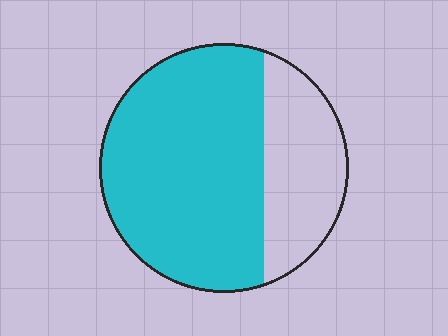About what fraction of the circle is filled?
About two thirds (2/3).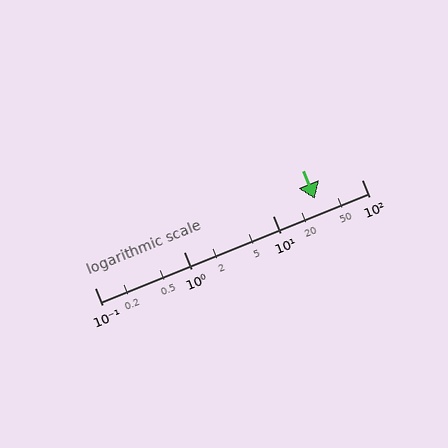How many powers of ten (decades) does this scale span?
The scale spans 3 decades, from 0.1 to 100.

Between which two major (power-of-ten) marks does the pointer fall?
The pointer is between 10 and 100.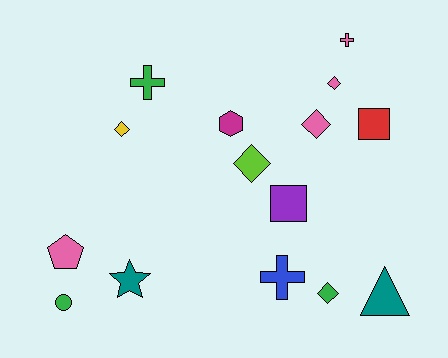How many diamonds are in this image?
There are 5 diamonds.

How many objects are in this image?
There are 15 objects.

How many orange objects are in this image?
There are no orange objects.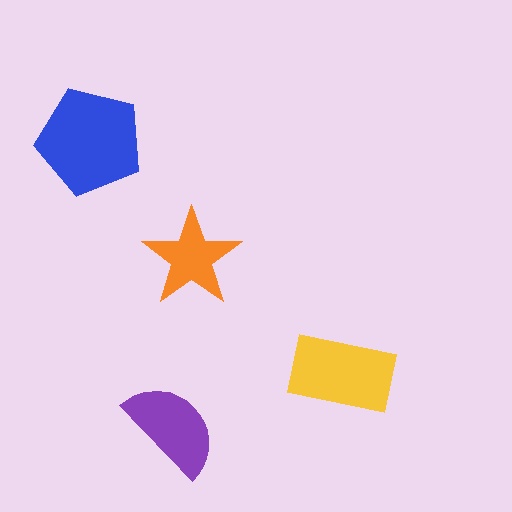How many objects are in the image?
There are 4 objects in the image.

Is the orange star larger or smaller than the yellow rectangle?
Smaller.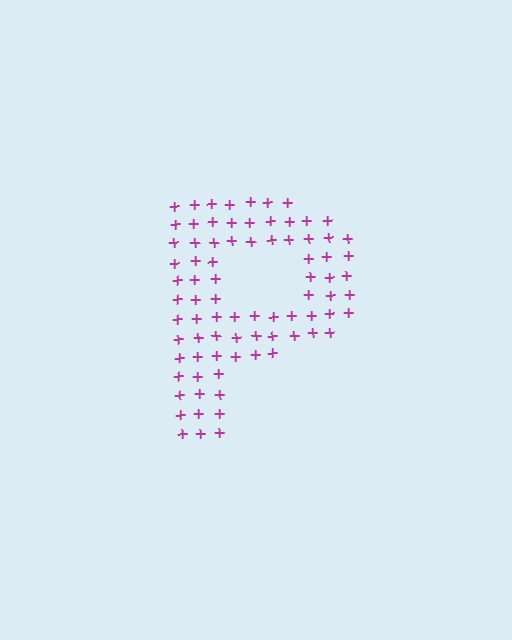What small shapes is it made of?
It is made of small plus signs.